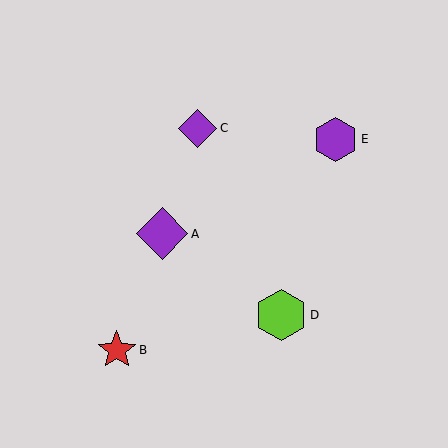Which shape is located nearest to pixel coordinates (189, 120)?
The purple diamond (labeled C) at (198, 128) is nearest to that location.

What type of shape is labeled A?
Shape A is a purple diamond.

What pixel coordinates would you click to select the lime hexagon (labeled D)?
Click at (281, 315) to select the lime hexagon D.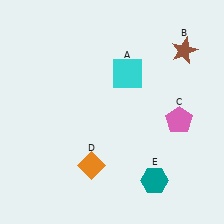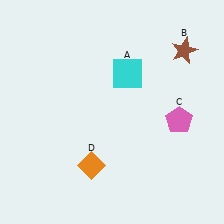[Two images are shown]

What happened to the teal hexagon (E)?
The teal hexagon (E) was removed in Image 2. It was in the bottom-right area of Image 1.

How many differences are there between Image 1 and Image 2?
There is 1 difference between the two images.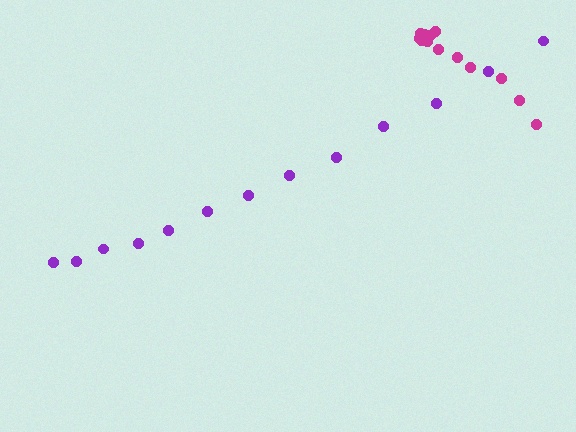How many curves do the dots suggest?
There are 2 distinct paths.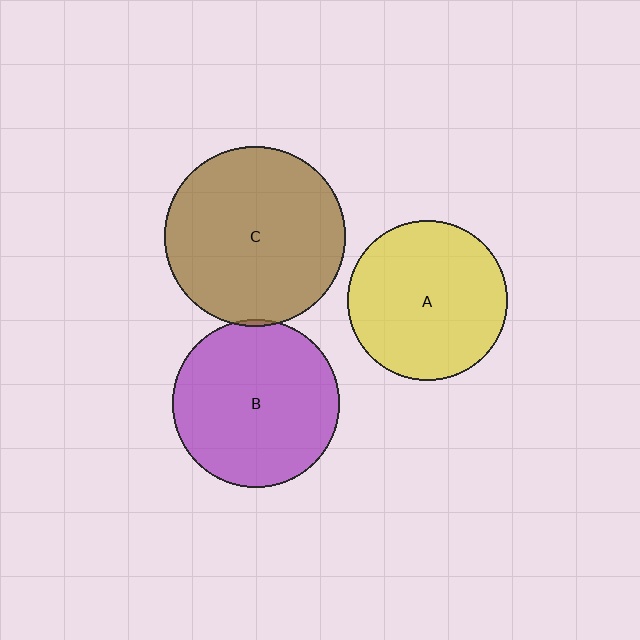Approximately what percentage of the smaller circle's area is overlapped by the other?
Approximately 5%.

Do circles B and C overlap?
Yes.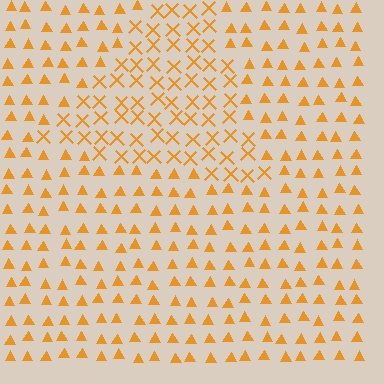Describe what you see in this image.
The image is filled with small orange elements arranged in a uniform grid. A triangle-shaped region contains X marks, while the surrounding area contains triangles. The boundary is defined purely by the change in element shape.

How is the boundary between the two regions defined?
The boundary is defined by a change in element shape: X marks inside vs. triangles outside. All elements share the same color and spacing.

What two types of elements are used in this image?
The image uses X marks inside the triangle region and triangles outside it.